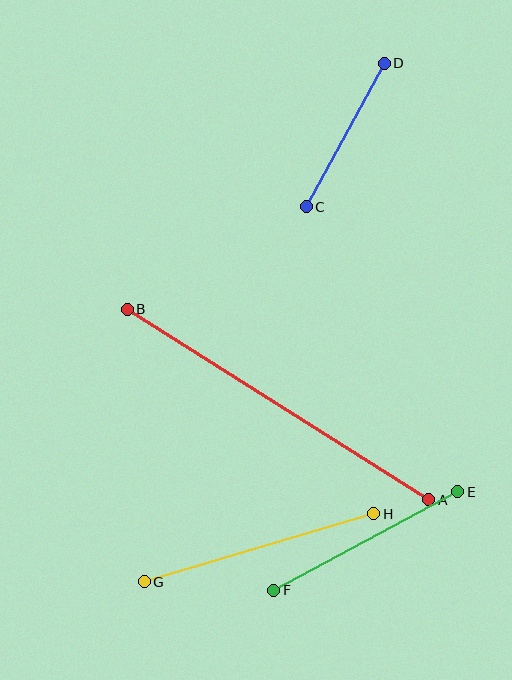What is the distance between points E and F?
The distance is approximately 209 pixels.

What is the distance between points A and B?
The distance is approximately 357 pixels.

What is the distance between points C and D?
The distance is approximately 163 pixels.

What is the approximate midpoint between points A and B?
The midpoint is at approximately (278, 405) pixels.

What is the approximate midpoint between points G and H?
The midpoint is at approximately (259, 548) pixels.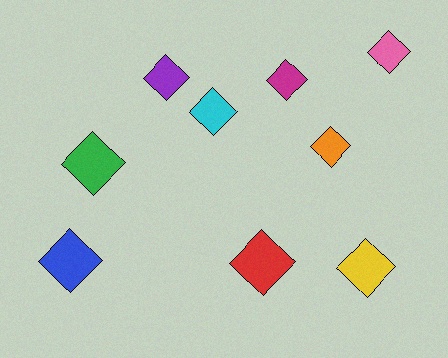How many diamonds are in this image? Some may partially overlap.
There are 9 diamonds.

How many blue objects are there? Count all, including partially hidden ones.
There is 1 blue object.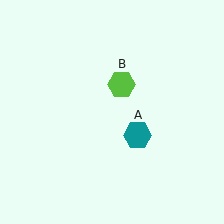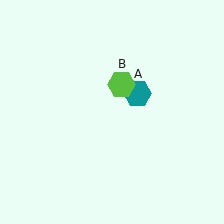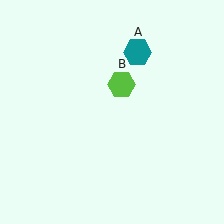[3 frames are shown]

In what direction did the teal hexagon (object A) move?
The teal hexagon (object A) moved up.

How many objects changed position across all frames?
1 object changed position: teal hexagon (object A).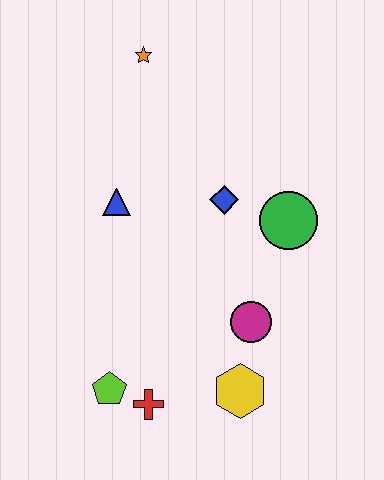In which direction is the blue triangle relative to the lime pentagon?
The blue triangle is above the lime pentagon.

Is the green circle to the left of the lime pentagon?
No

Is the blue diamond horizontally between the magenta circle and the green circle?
No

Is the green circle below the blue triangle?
Yes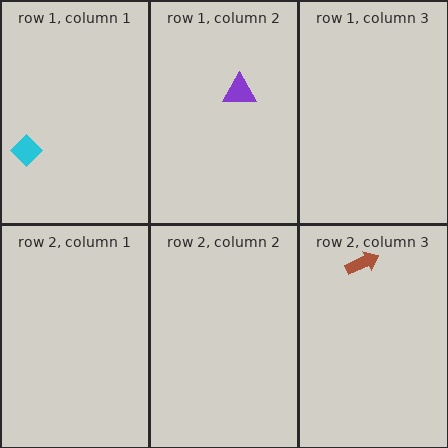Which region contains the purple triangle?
The row 1, column 2 region.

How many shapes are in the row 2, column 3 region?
1.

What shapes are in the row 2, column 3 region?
The brown arrow.